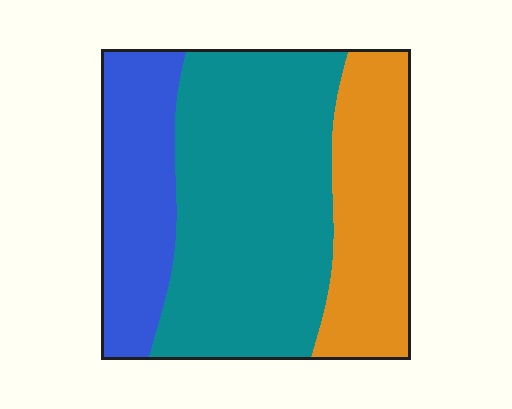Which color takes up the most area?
Teal, at roughly 50%.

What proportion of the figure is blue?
Blue covers roughly 25% of the figure.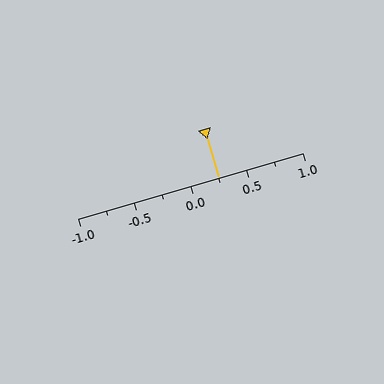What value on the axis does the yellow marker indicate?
The marker indicates approximately 0.25.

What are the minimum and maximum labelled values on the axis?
The axis runs from -1.0 to 1.0.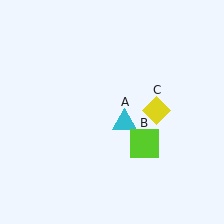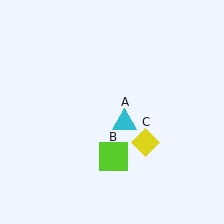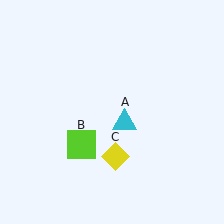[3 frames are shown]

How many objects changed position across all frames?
2 objects changed position: lime square (object B), yellow diamond (object C).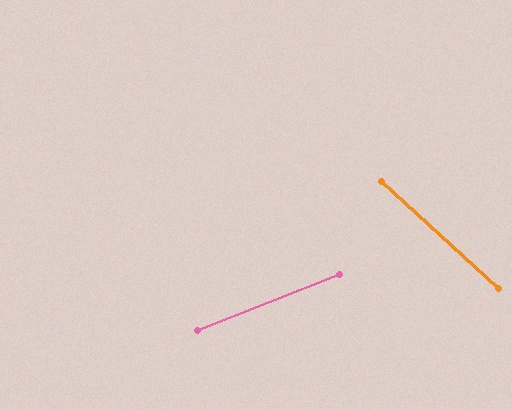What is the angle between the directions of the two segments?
Approximately 64 degrees.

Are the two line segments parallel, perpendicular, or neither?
Neither parallel nor perpendicular — they differ by about 64°.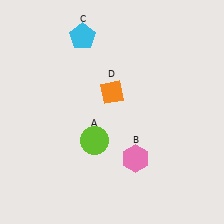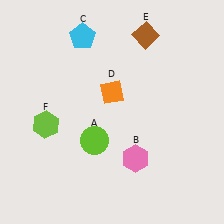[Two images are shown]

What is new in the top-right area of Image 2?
A brown diamond (E) was added in the top-right area of Image 2.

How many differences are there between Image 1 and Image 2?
There are 2 differences between the two images.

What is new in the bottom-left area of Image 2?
A lime hexagon (F) was added in the bottom-left area of Image 2.